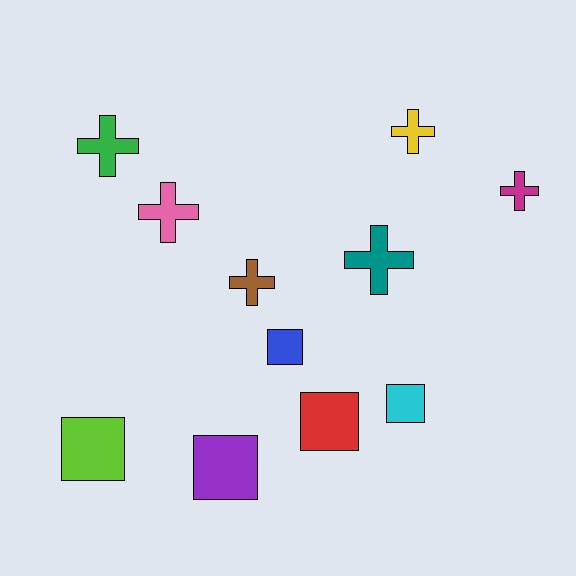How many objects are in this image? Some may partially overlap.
There are 11 objects.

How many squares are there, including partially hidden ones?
There are 5 squares.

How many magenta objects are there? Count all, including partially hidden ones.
There is 1 magenta object.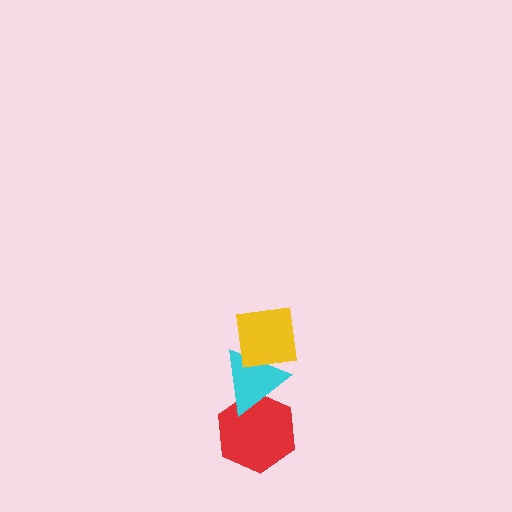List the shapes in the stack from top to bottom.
From top to bottom: the yellow square, the cyan triangle, the red hexagon.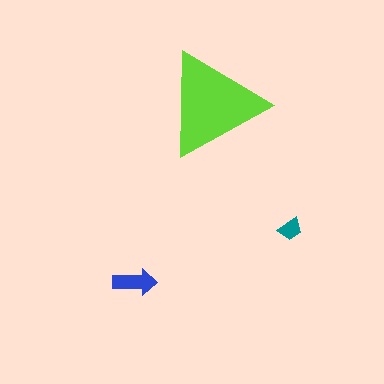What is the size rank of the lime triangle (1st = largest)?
1st.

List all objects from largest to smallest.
The lime triangle, the blue arrow, the teal trapezoid.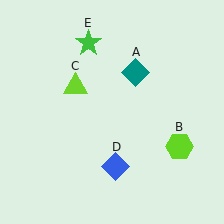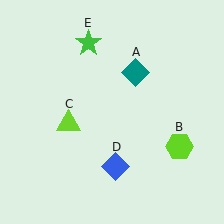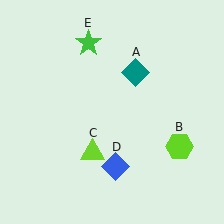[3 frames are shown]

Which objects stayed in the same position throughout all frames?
Teal diamond (object A) and lime hexagon (object B) and blue diamond (object D) and green star (object E) remained stationary.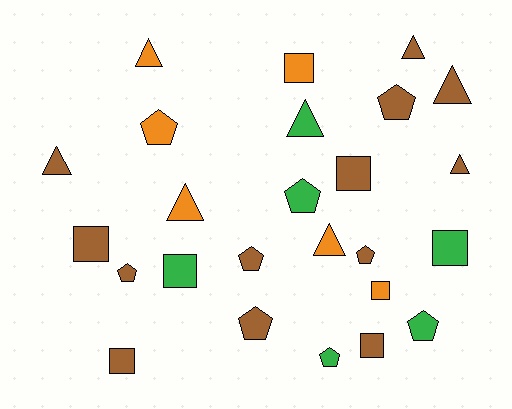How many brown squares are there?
There are 4 brown squares.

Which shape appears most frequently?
Pentagon, with 9 objects.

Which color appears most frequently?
Brown, with 13 objects.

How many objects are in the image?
There are 25 objects.